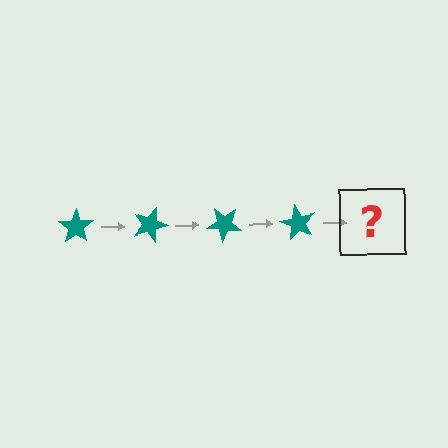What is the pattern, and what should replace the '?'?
The pattern is that the star rotates 20 degrees each step. The '?' should be a teal star rotated 80 degrees.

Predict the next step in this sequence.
The next step is a teal star rotated 80 degrees.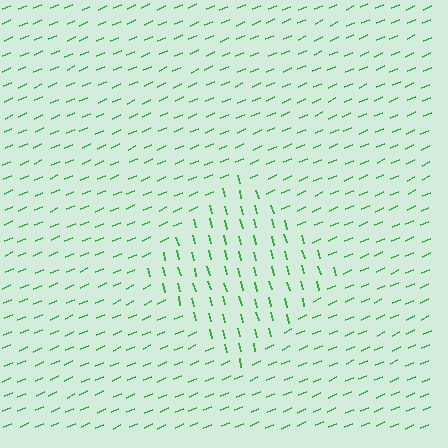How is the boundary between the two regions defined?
The boundary is defined purely by a change in line orientation (approximately 81 degrees difference). All lines are the same color and thickness.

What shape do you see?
I see a diamond.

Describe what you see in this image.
The image is filled with small green line segments. A diamond region in the image has lines oriented differently from the surrounding lines, creating a visible texture boundary.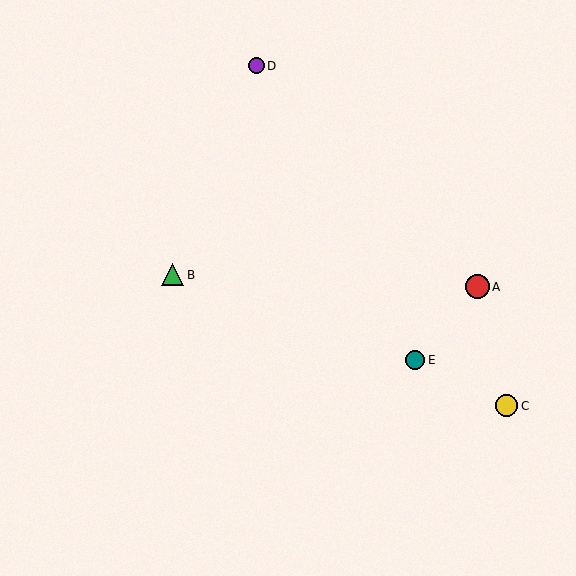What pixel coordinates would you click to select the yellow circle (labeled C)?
Click at (506, 406) to select the yellow circle C.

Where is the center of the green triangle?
The center of the green triangle is at (172, 275).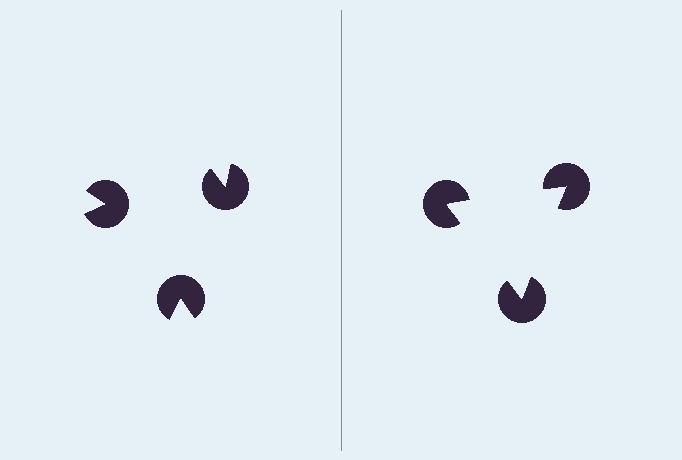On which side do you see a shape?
An illusory triangle appears on the right side. On the left side the wedge cuts are rotated, so no coherent shape forms.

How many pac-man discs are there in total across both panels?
6 — 3 on each side.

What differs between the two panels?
The pac-man discs are positioned identically on both sides; only the wedge orientations differ. On the right they align to a triangle; on the left they are misaligned.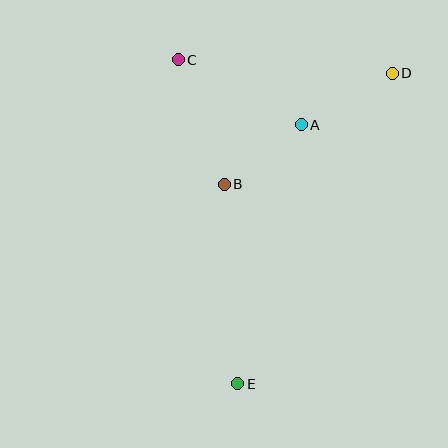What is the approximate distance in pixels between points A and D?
The distance between A and D is approximately 105 pixels.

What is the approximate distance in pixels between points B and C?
The distance between B and C is approximately 132 pixels.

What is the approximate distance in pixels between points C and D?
The distance between C and D is approximately 214 pixels.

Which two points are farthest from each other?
Points D and E are farthest from each other.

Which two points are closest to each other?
Points A and B are closest to each other.